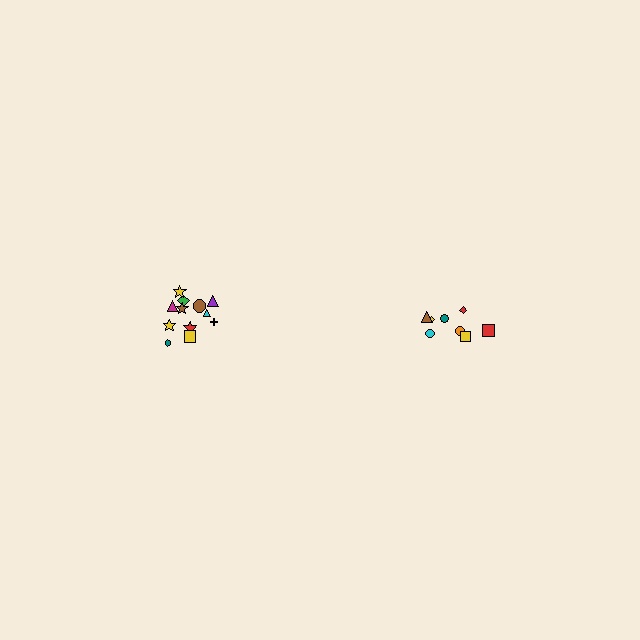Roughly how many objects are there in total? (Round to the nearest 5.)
Roughly 20 objects in total.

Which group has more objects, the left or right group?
The left group.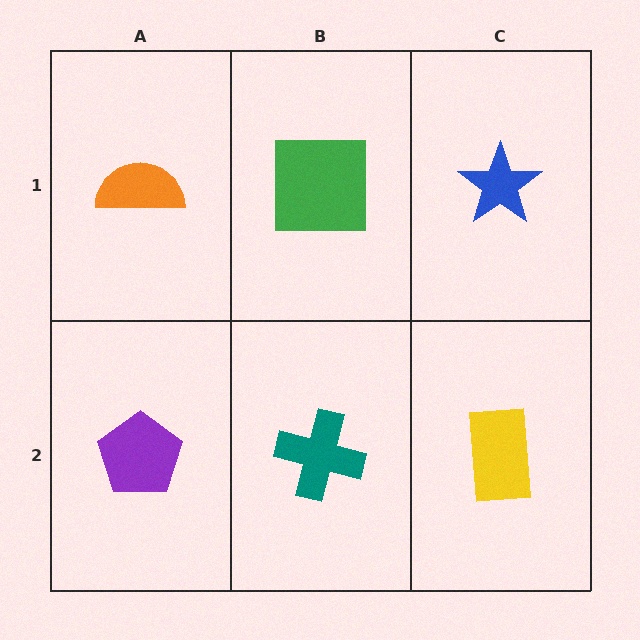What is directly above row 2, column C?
A blue star.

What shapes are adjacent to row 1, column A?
A purple pentagon (row 2, column A), a green square (row 1, column B).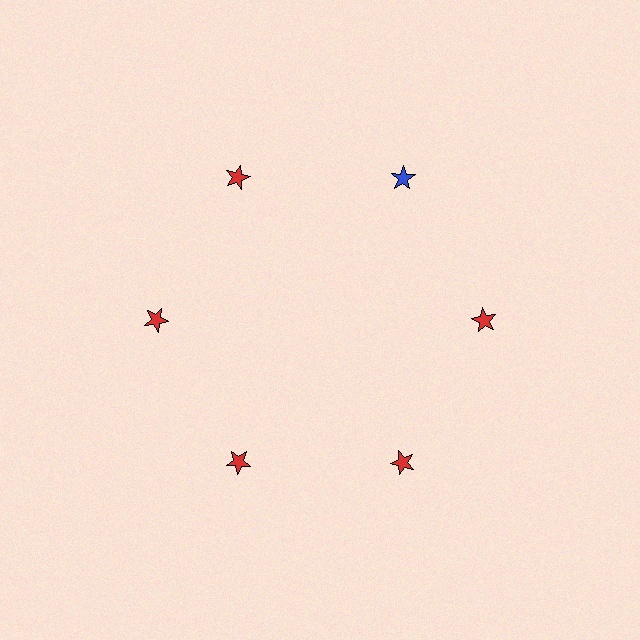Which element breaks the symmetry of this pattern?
The blue star at roughly the 1 o'clock position breaks the symmetry. All other shapes are red stars.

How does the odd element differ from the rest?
It has a different color: blue instead of red.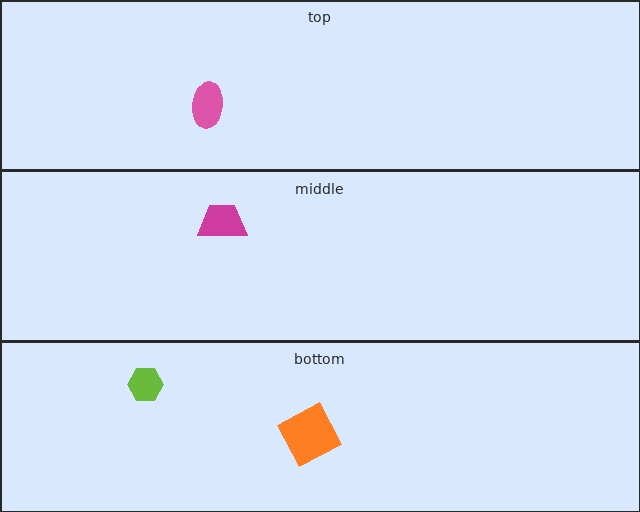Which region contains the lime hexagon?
The bottom region.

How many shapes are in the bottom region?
2.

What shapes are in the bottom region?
The lime hexagon, the orange square.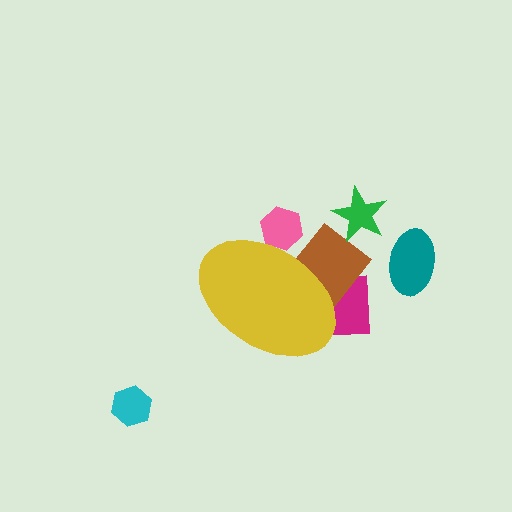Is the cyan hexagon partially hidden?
No, the cyan hexagon is fully visible.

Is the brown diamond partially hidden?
Yes, the brown diamond is partially hidden behind the yellow ellipse.